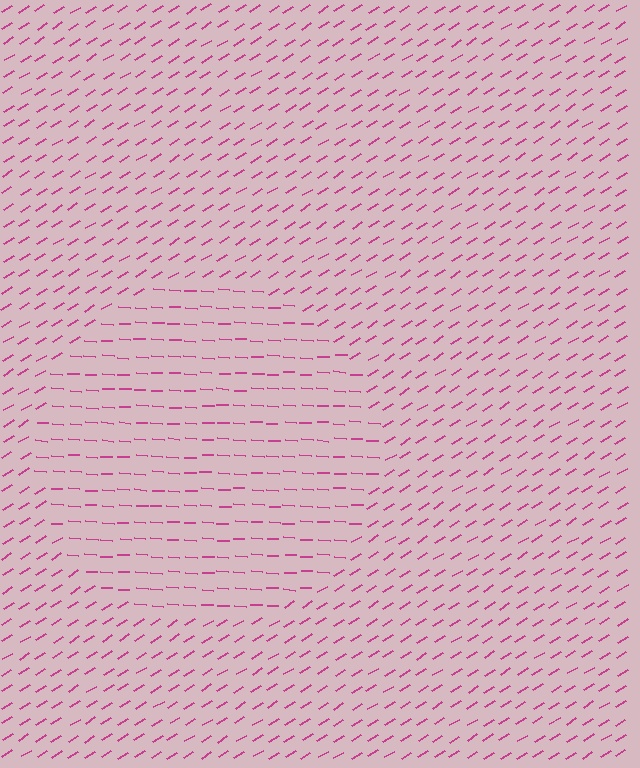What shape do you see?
I see a circle.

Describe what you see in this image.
The image is filled with small magenta line segments. A circle region in the image has lines oriented differently from the surrounding lines, creating a visible texture boundary.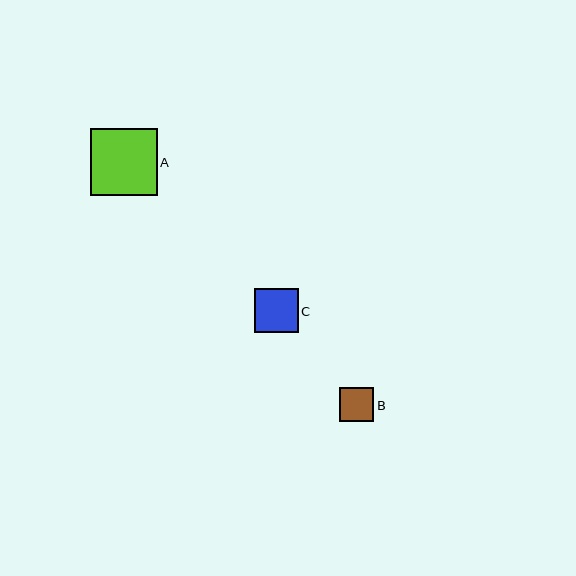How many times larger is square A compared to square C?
Square A is approximately 1.5 times the size of square C.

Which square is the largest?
Square A is the largest with a size of approximately 67 pixels.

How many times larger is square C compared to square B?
Square C is approximately 1.2 times the size of square B.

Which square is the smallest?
Square B is the smallest with a size of approximately 35 pixels.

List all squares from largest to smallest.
From largest to smallest: A, C, B.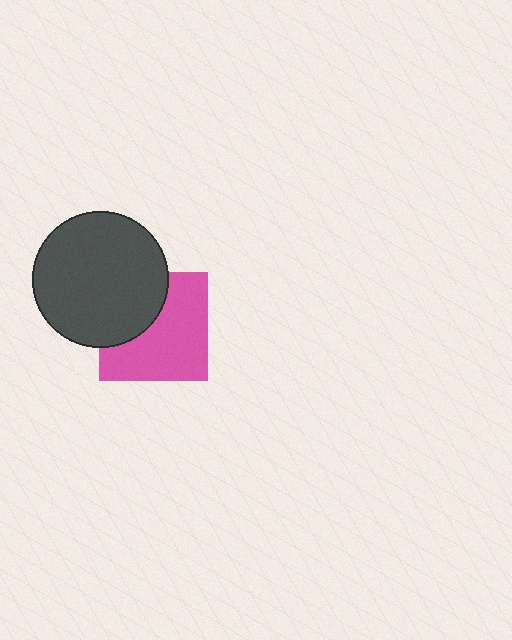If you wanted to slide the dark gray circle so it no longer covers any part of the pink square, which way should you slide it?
Slide it toward the upper-left — that is the most direct way to separate the two shapes.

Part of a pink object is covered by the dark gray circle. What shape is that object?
It is a square.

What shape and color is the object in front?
The object in front is a dark gray circle.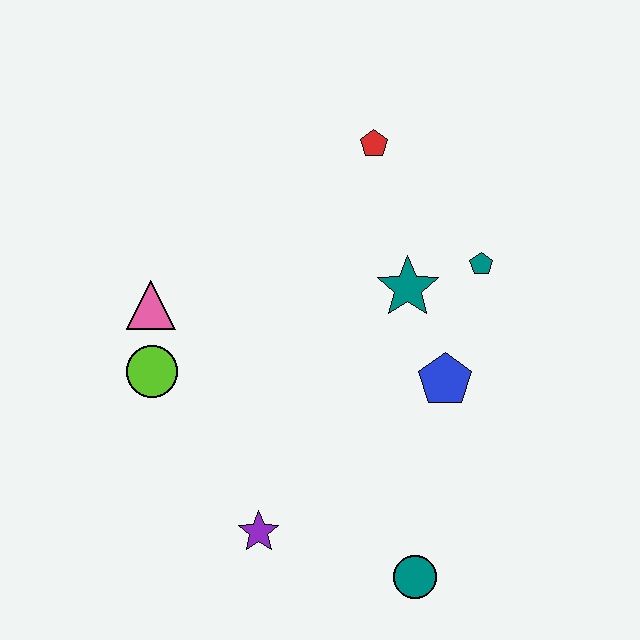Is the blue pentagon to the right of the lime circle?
Yes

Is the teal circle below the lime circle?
Yes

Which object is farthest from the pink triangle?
The teal circle is farthest from the pink triangle.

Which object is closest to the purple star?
The teal circle is closest to the purple star.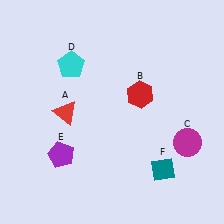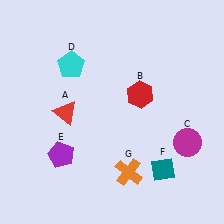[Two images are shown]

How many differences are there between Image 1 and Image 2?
There is 1 difference between the two images.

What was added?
An orange cross (G) was added in Image 2.